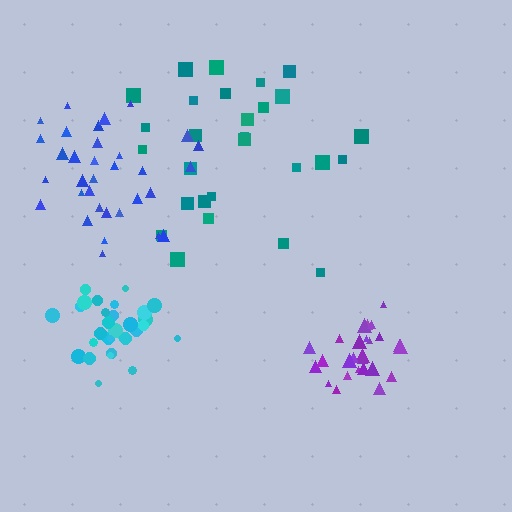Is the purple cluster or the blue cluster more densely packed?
Purple.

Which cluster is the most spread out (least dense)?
Teal.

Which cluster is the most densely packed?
Purple.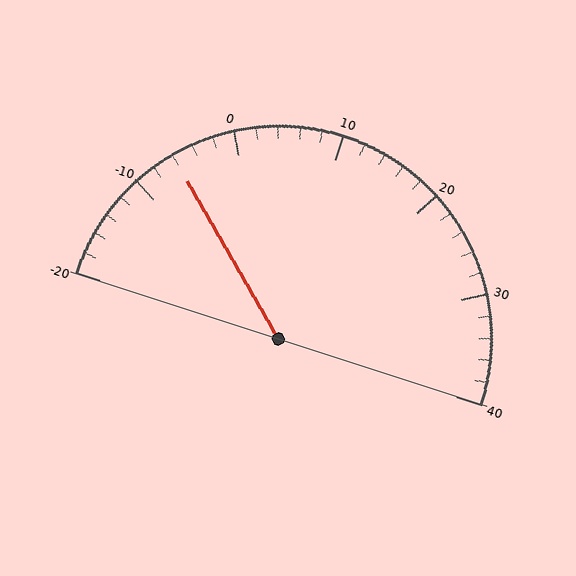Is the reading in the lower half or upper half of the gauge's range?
The reading is in the lower half of the range (-20 to 40).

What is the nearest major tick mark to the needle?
The nearest major tick mark is -10.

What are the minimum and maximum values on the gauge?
The gauge ranges from -20 to 40.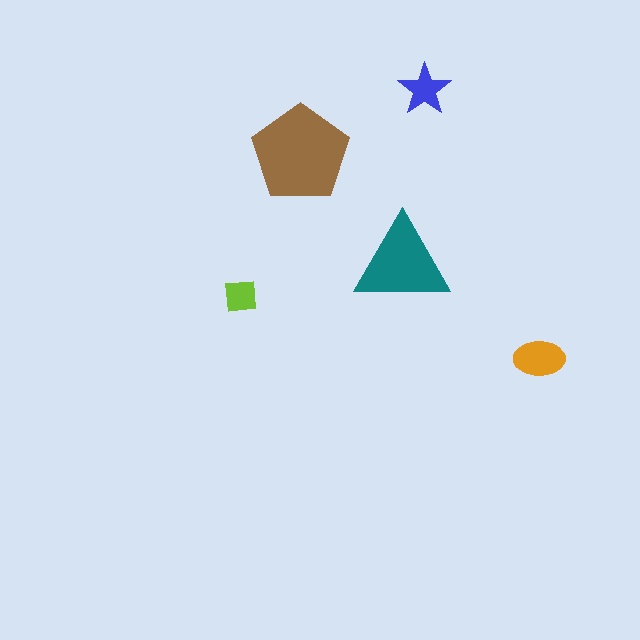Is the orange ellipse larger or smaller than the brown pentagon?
Smaller.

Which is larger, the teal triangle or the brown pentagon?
The brown pentagon.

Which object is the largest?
The brown pentagon.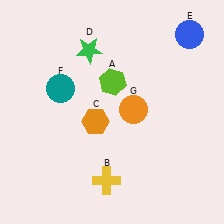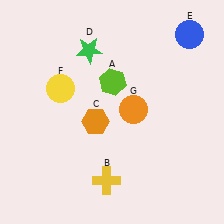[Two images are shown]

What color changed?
The circle (F) changed from teal in Image 1 to yellow in Image 2.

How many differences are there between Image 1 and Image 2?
There is 1 difference between the two images.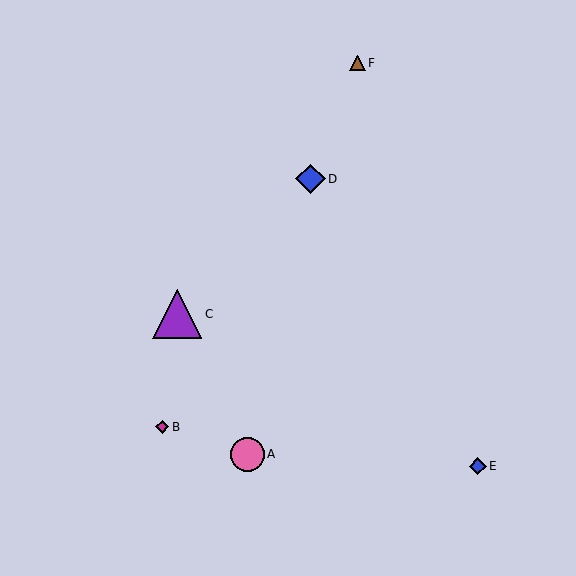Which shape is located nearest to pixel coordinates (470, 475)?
The blue diamond (labeled E) at (478, 466) is nearest to that location.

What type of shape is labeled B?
Shape B is a magenta diamond.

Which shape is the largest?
The purple triangle (labeled C) is the largest.